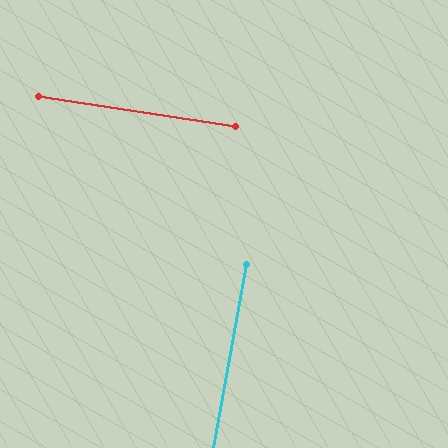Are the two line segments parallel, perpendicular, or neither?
Perpendicular — they meet at approximately 88°.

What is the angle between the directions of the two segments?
Approximately 88 degrees.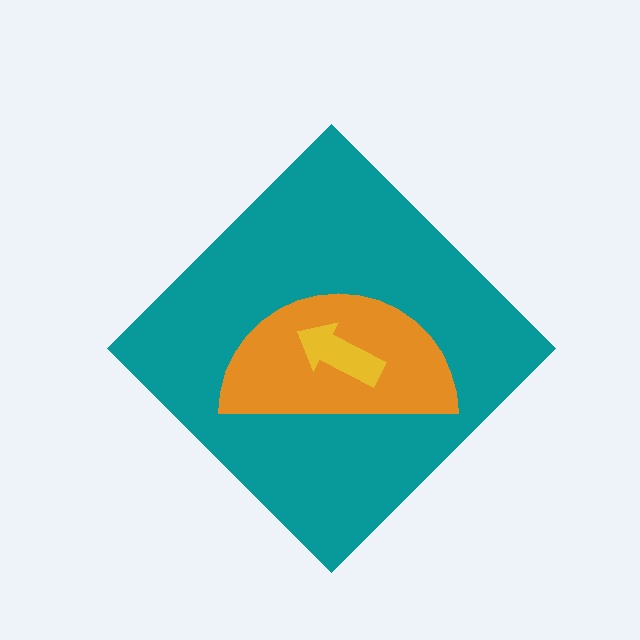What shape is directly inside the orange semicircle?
The yellow arrow.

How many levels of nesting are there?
3.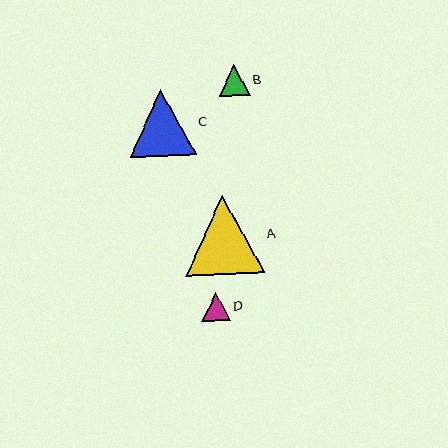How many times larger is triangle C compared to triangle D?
Triangle C is approximately 2.3 times the size of triangle D.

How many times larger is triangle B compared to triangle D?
Triangle B is approximately 1.1 times the size of triangle D.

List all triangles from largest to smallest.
From largest to smallest: A, C, B, D.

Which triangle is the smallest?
Triangle D is the smallest with a size of approximately 28 pixels.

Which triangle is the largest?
Triangle A is the largest with a size of approximately 79 pixels.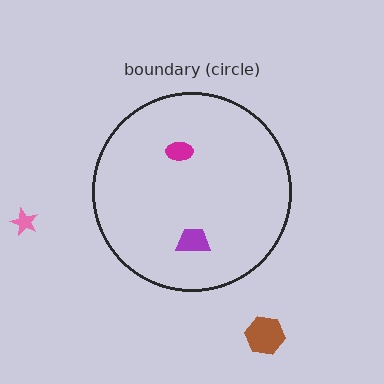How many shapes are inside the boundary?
2 inside, 2 outside.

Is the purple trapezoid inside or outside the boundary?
Inside.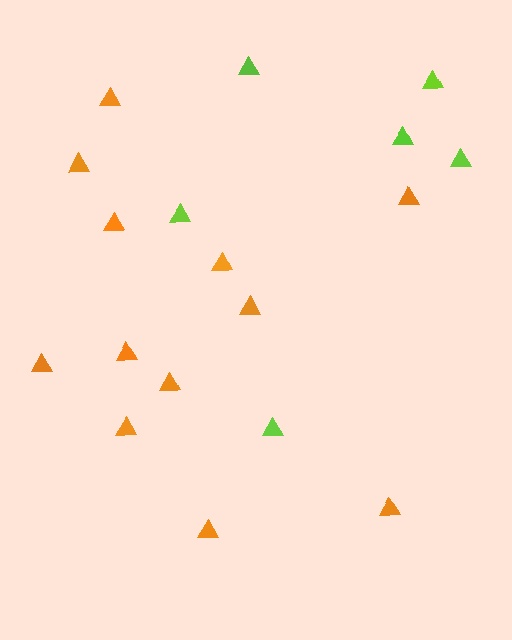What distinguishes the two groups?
There are 2 groups: one group of orange triangles (12) and one group of lime triangles (6).